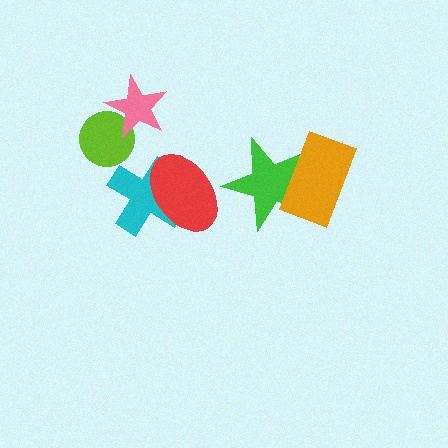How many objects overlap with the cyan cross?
1 object overlaps with the cyan cross.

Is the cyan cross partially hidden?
Yes, it is partially covered by another shape.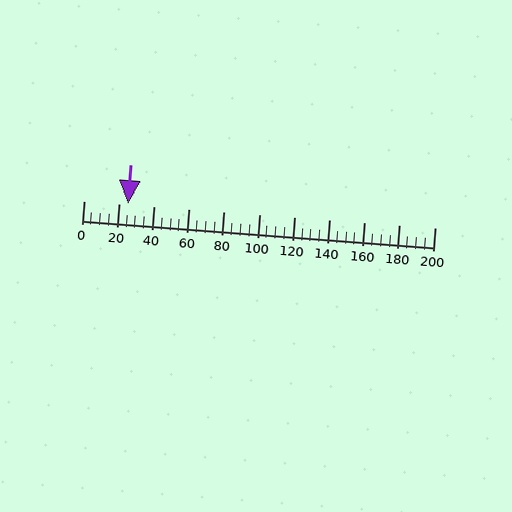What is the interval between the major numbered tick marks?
The major tick marks are spaced 20 units apart.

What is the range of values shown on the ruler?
The ruler shows values from 0 to 200.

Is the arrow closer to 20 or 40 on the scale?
The arrow is closer to 20.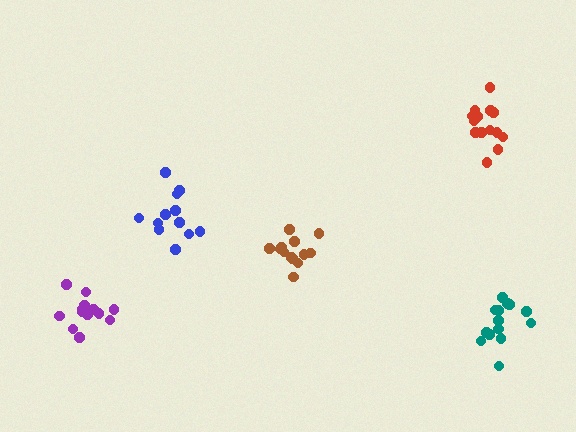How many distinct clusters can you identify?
There are 5 distinct clusters.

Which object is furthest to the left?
The purple cluster is leftmost.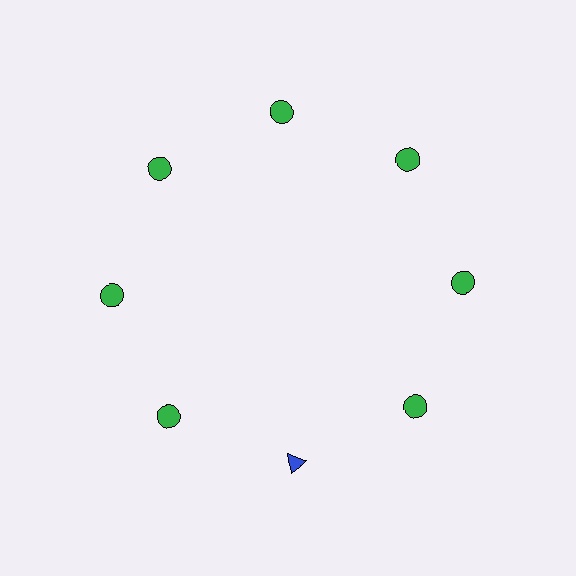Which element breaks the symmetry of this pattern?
The blue triangle at roughly the 6 o'clock position breaks the symmetry. All other shapes are green circles.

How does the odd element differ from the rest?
It differs in both color (blue instead of green) and shape (triangle instead of circle).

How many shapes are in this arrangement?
There are 8 shapes arranged in a ring pattern.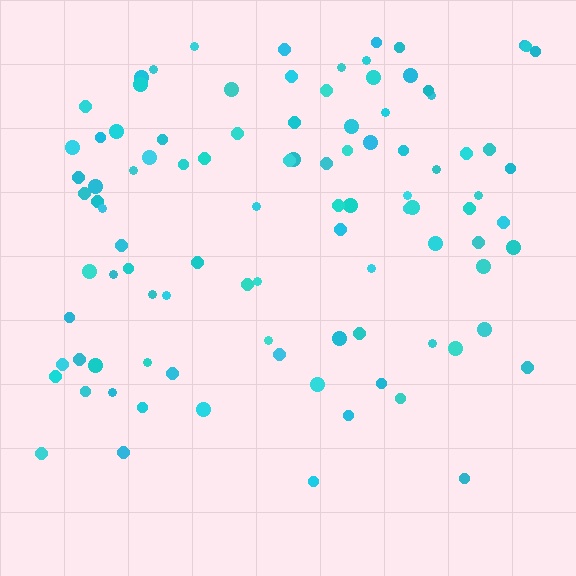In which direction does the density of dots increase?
From bottom to top, with the top side densest.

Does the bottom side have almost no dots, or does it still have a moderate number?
Still a moderate number, just noticeably fewer than the top.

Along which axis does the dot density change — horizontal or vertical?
Vertical.